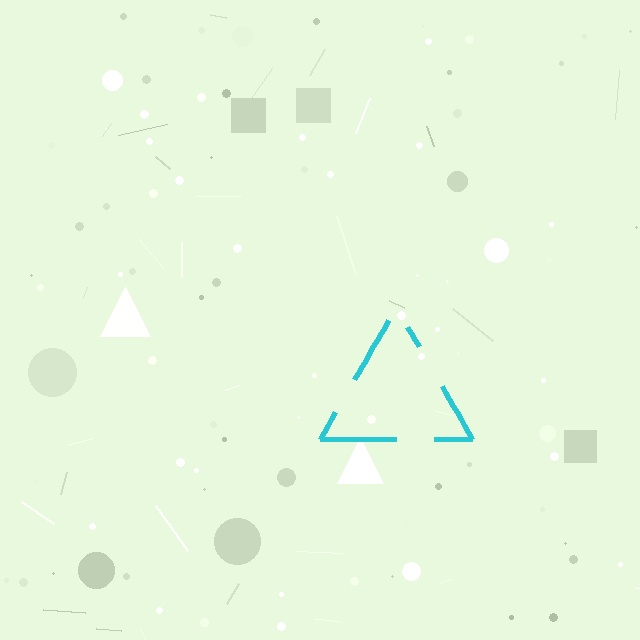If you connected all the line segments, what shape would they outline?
They would outline a triangle.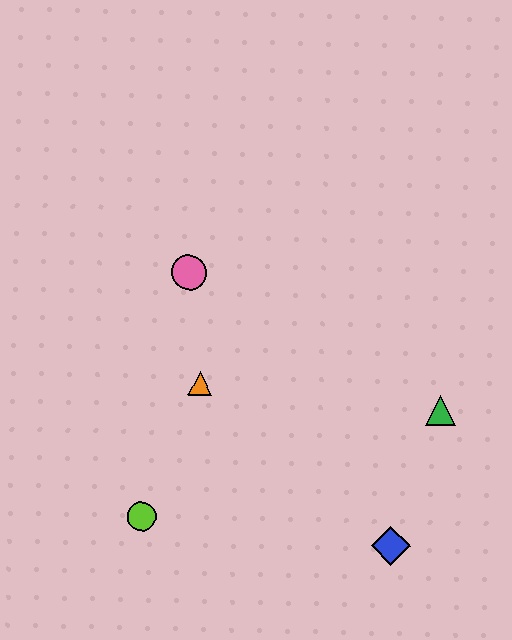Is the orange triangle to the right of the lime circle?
Yes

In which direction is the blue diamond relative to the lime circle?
The blue diamond is to the right of the lime circle.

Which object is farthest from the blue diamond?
The pink circle is farthest from the blue diamond.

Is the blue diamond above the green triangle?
No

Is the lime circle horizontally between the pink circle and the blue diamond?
No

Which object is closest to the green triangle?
The blue diamond is closest to the green triangle.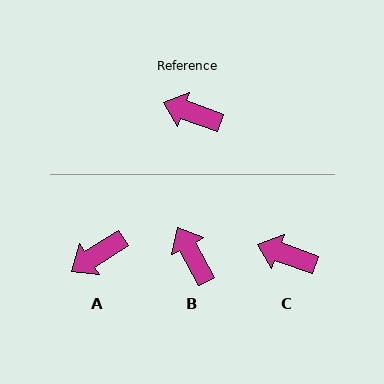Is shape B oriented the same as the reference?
No, it is off by about 42 degrees.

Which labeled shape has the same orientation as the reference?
C.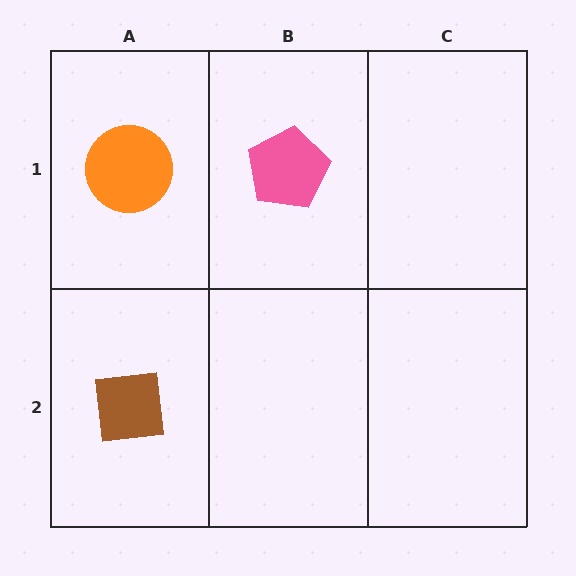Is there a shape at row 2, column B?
No, that cell is empty.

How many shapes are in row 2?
1 shape.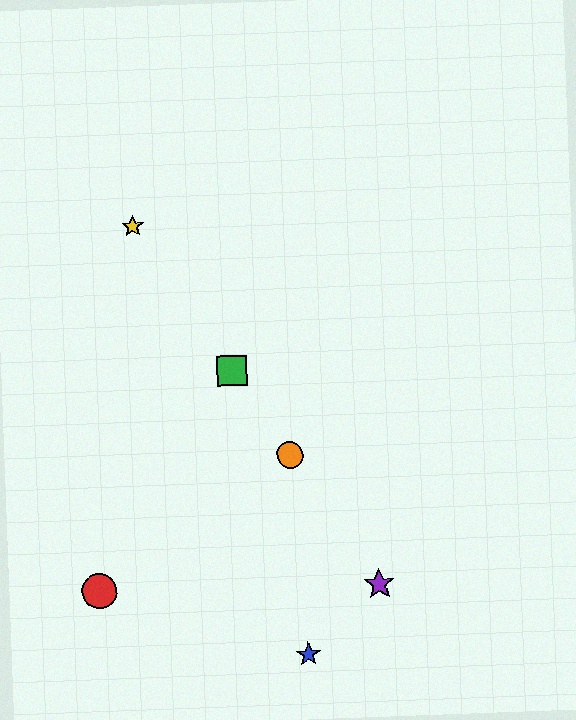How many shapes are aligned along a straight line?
4 shapes (the green square, the yellow star, the purple star, the orange circle) are aligned along a straight line.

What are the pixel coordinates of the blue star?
The blue star is at (308, 654).